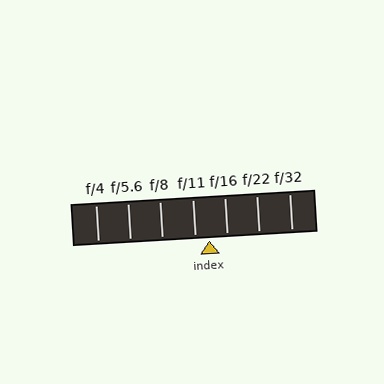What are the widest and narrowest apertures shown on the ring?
The widest aperture shown is f/4 and the narrowest is f/32.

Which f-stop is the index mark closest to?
The index mark is closest to f/11.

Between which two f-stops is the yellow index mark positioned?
The index mark is between f/11 and f/16.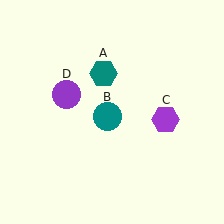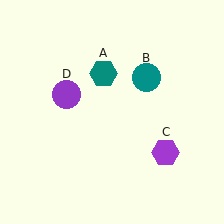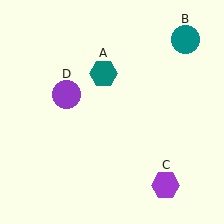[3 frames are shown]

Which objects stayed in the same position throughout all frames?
Teal hexagon (object A) and purple circle (object D) remained stationary.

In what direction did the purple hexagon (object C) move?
The purple hexagon (object C) moved down.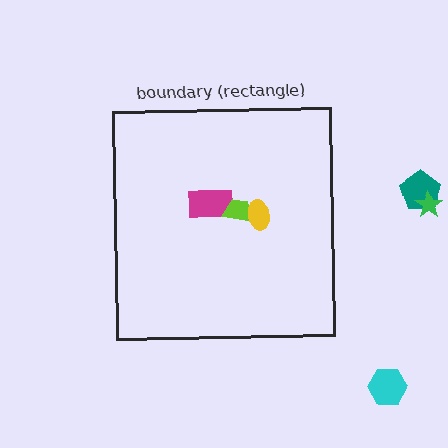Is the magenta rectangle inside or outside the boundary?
Inside.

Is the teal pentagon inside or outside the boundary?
Outside.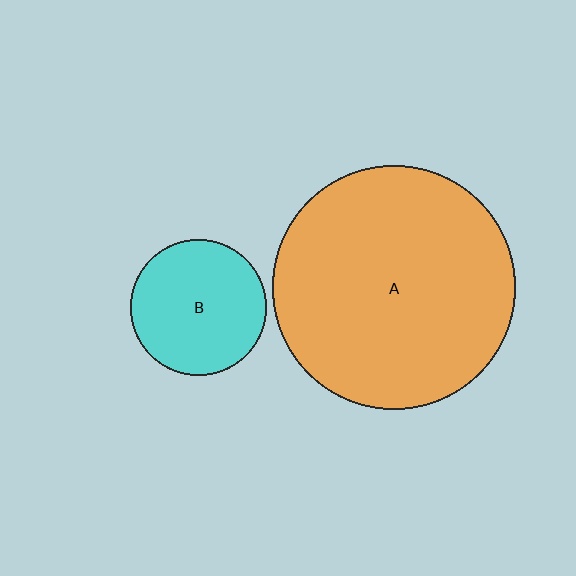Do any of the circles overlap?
No, none of the circles overlap.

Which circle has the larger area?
Circle A (orange).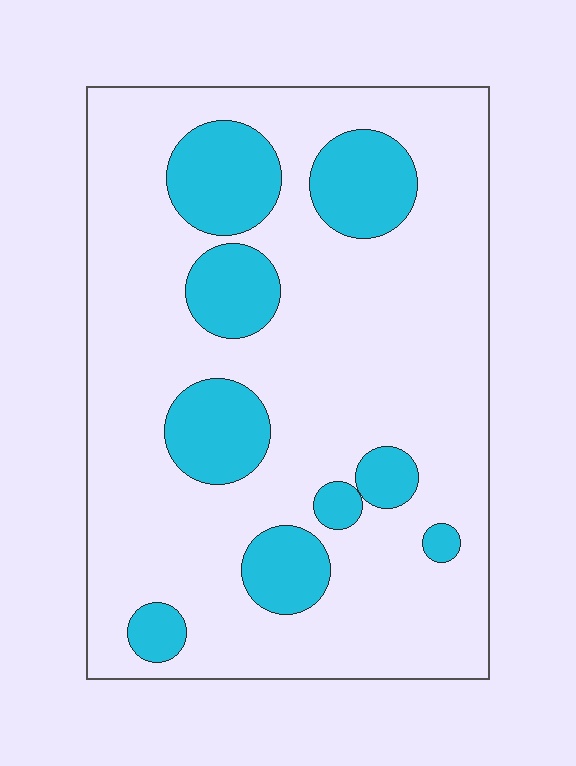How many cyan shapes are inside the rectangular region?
9.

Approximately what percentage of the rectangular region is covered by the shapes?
Approximately 20%.